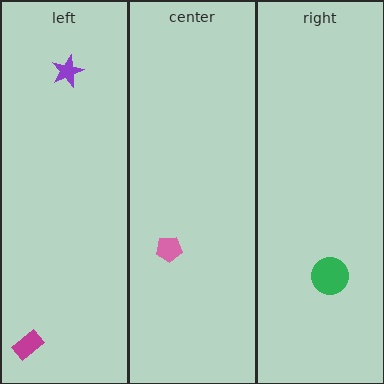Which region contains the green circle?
The right region.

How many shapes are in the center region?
1.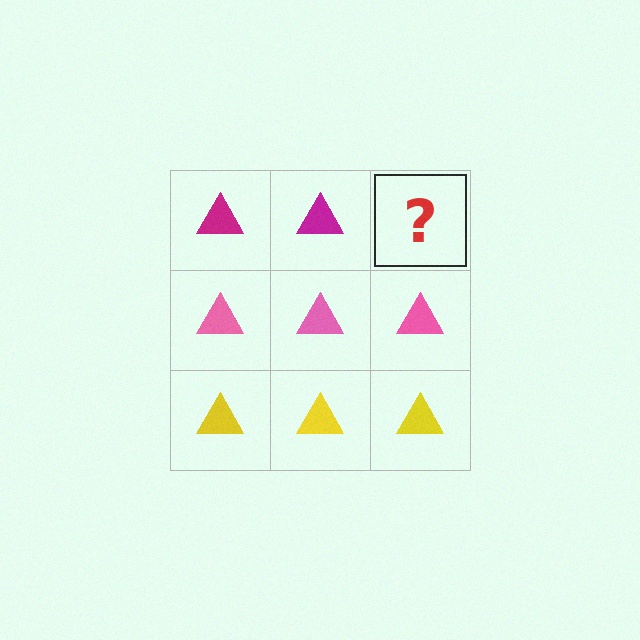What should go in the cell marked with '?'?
The missing cell should contain a magenta triangle.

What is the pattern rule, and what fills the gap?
The rule is that each row has a consistent color. The gap should be filled with a magenta triangle.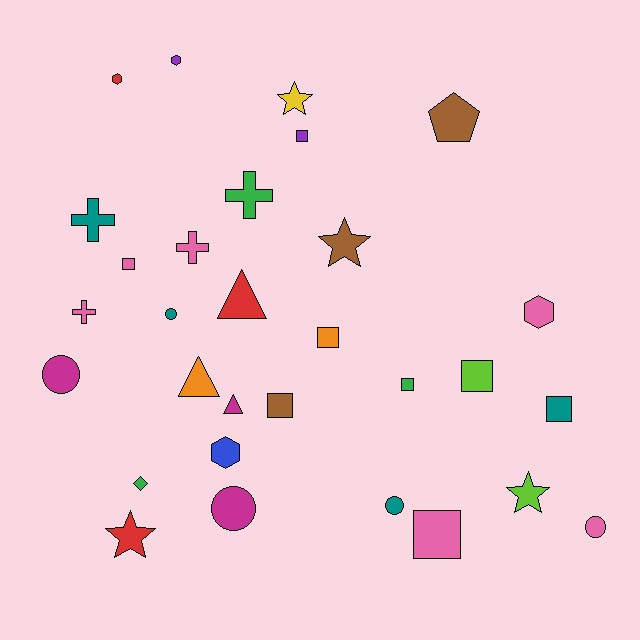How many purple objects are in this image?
There are 2 purple objects.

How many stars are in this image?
There are 4 stars.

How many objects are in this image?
There are 30 objects.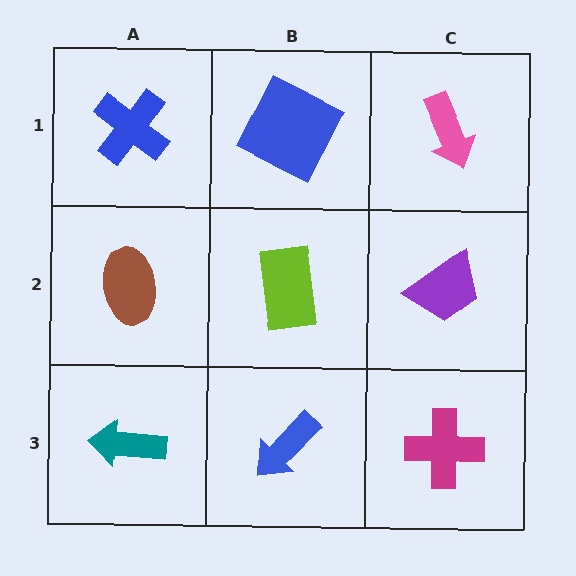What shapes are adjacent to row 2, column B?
A blue square (row 1, column B), a blue arrow (row 3, column B), a brown ellipse (row 2, column A), a purple trapezoid (row 2, column C).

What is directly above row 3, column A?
A brown ellipse.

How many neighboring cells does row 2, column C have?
3.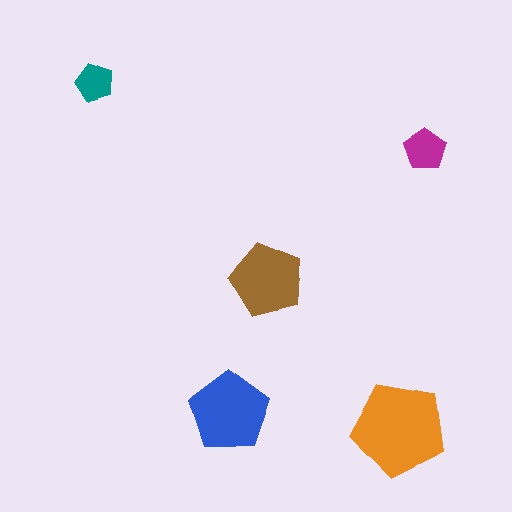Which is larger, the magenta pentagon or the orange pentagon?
The orange one.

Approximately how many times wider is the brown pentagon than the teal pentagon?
About 2 times wider.